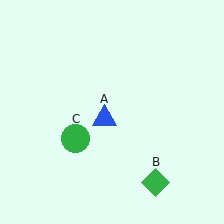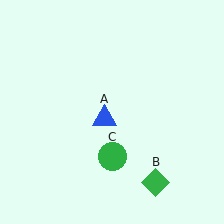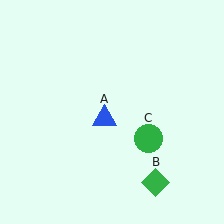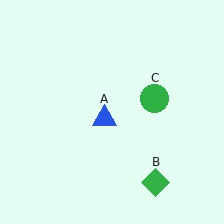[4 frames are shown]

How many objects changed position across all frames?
1 object changed position: green circle (object C).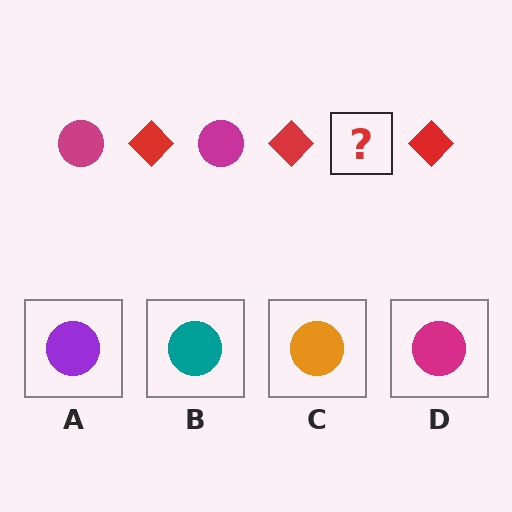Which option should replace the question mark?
Option D.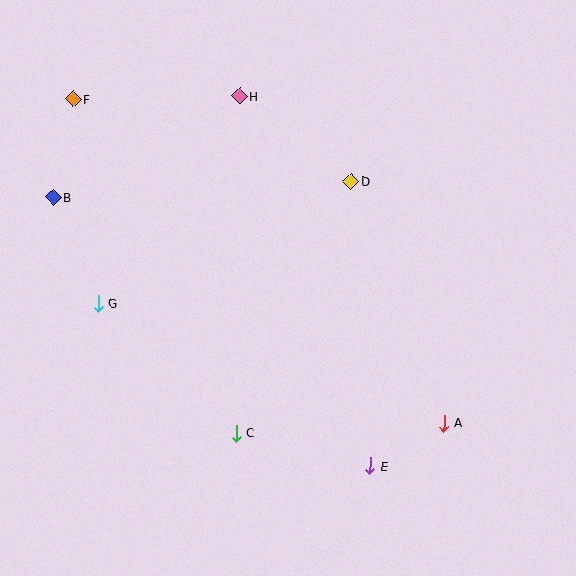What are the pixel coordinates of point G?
Point G is at (98, 303).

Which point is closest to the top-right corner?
Point D is closest to the top-right corner.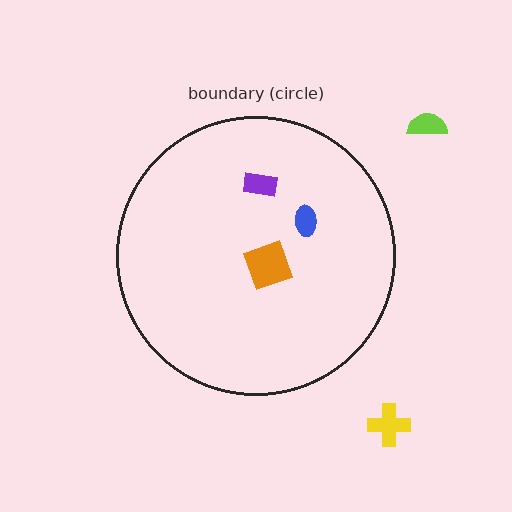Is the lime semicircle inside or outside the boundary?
Outside.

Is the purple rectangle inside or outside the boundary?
Inside.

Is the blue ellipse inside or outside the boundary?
Inside.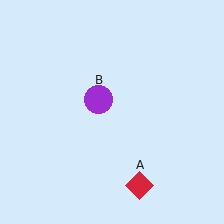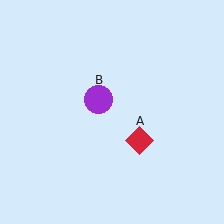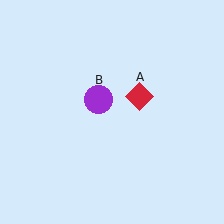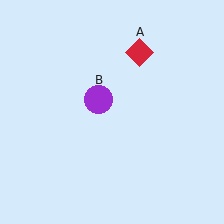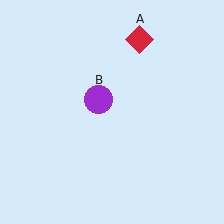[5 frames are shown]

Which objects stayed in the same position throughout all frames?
Purple circle (object B) remained stationary.